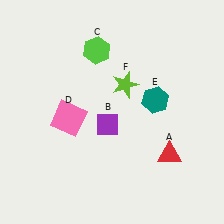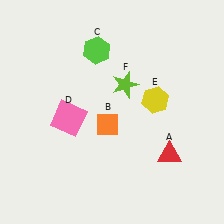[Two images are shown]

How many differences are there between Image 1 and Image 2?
There are 2 differences between the two images.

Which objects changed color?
B changed from purple to orange. E changed from teal to yellow.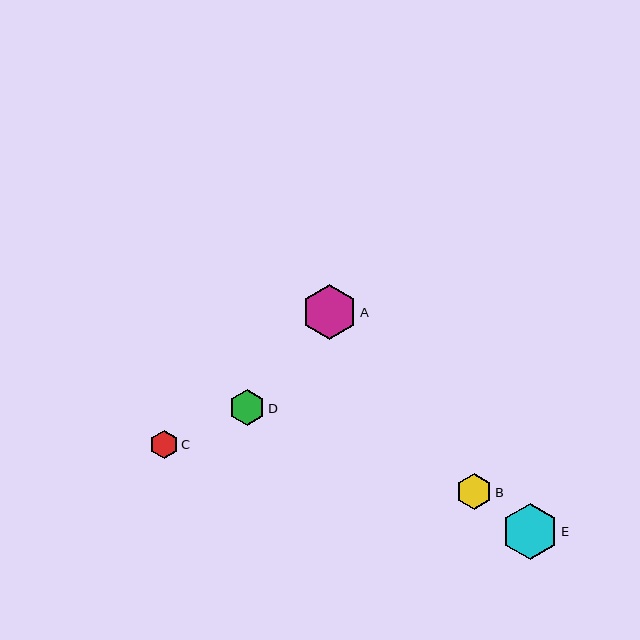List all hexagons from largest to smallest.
From largest to smallest: E, A, B, D, C.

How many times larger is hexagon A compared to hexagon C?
Hexagon A is approximately 1.9 times the size of hexagon C.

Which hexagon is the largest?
Hexagon E is the largest with a size of approximately 56 pixels.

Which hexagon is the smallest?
Hexagon C is the smallest with a size of approximately 29 pixels.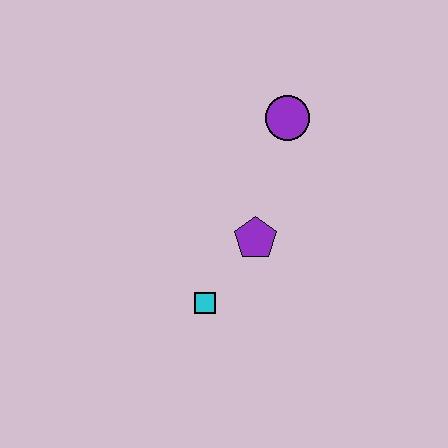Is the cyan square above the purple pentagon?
No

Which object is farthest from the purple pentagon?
The purple circle is farthest from the purple pentagon.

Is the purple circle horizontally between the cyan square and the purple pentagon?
No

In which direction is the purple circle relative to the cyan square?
The purple circle is above the cyan square.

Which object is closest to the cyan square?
The purple pentagon is closest to the cyan square.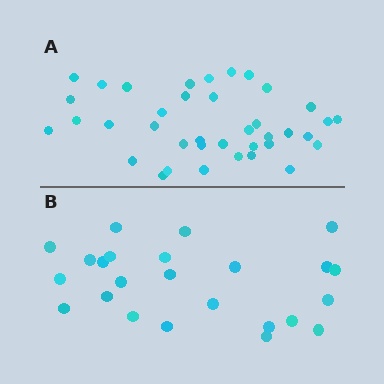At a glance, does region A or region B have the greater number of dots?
Region A (the top region) has more dots.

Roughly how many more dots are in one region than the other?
Region A has approximately 15 more dots than region B.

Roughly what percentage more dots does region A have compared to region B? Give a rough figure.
About 60% more.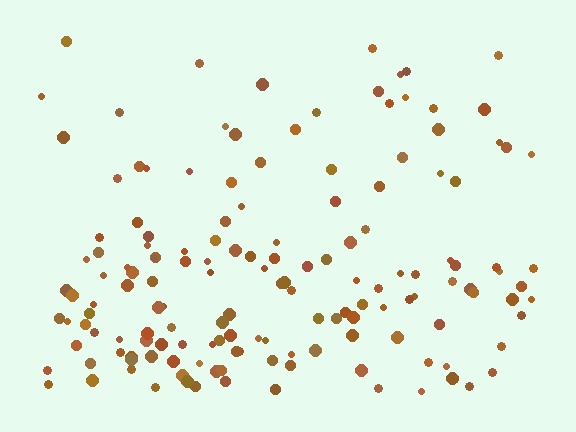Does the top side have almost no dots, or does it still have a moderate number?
Still a moderate number, just noticeably fewer than the bottom.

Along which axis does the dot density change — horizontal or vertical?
Vertical.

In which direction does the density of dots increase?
From top to bottom, with the bottom side densest.